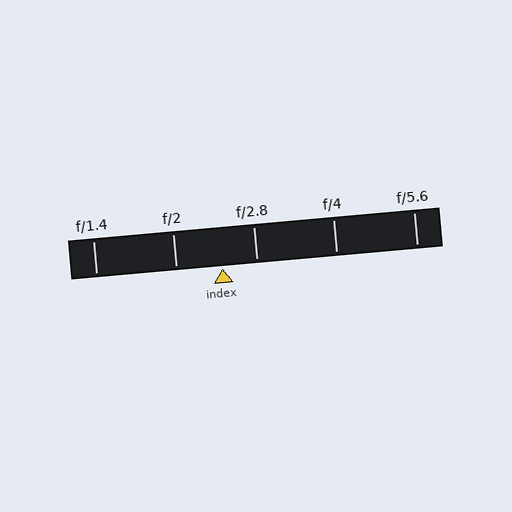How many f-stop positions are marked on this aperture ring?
There are 5 f-stop positions marked.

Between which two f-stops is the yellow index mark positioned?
The index mark is between f/2 and f/2.8.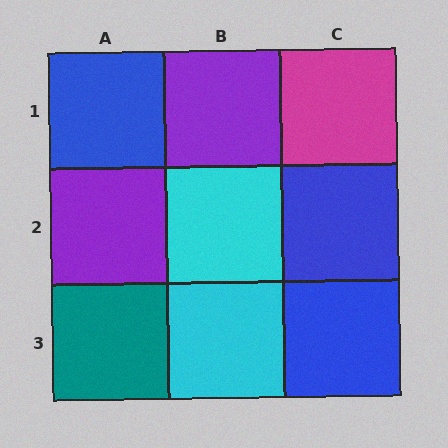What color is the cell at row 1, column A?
Blue.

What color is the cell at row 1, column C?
Magenta.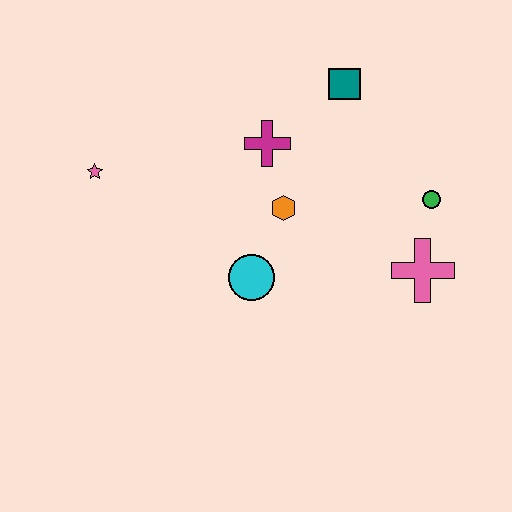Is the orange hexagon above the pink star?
No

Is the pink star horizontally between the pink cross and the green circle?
No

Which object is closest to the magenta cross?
The orange hexagon is closest to the magenta cross.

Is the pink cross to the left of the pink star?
No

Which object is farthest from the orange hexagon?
The pink star is farthest from the orange hexagon.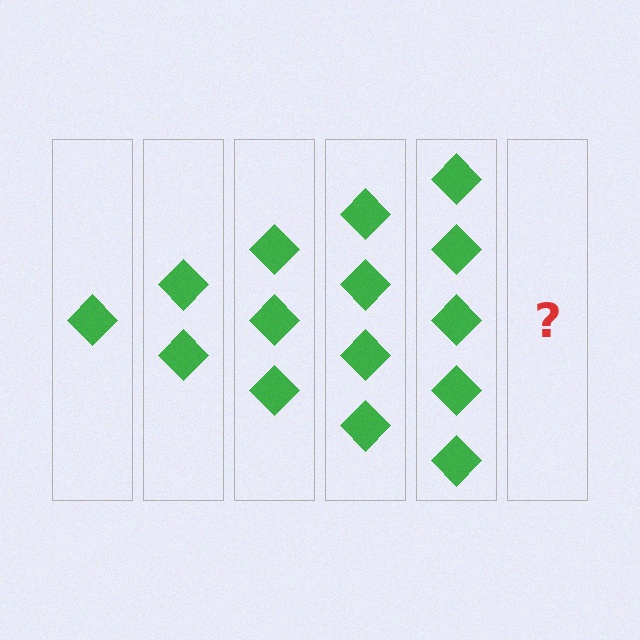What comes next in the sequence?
The next element should be 6 diamonds.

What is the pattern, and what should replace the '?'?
The pattern is that each step adds one more diamond. The '?' should be 6 diamonds.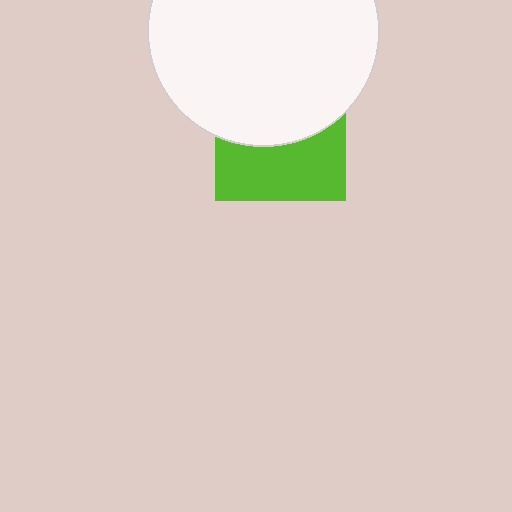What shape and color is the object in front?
The object in front is a white circle.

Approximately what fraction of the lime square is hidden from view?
Roughly 52% of the lime square is hidden behind the white circle.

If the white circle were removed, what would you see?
You would see the complete lime square.